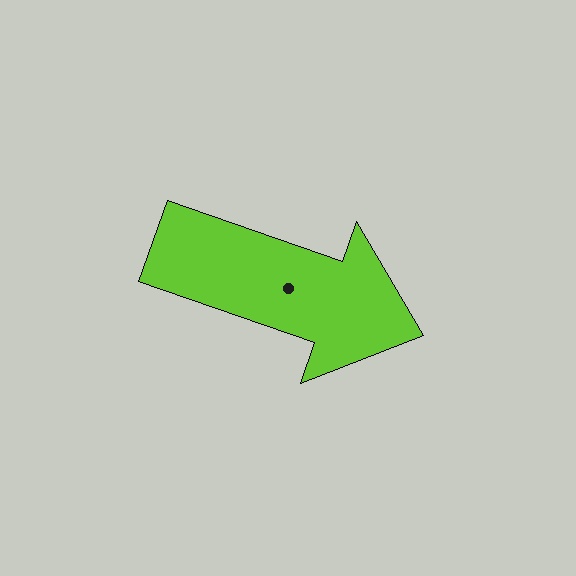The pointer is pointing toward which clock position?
Roughly 4 o'clock.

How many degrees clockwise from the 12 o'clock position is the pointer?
Approximately 109 degrees.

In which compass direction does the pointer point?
East.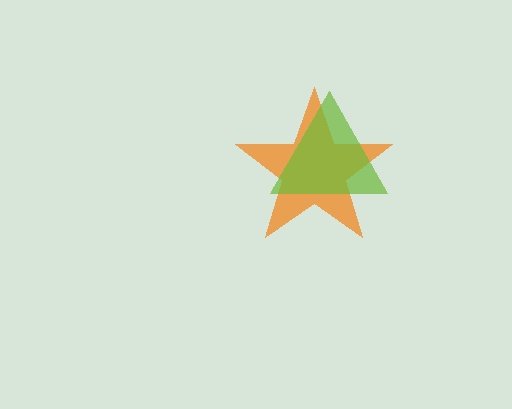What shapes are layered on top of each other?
The layered shapes are: an orange star, a lime triangle.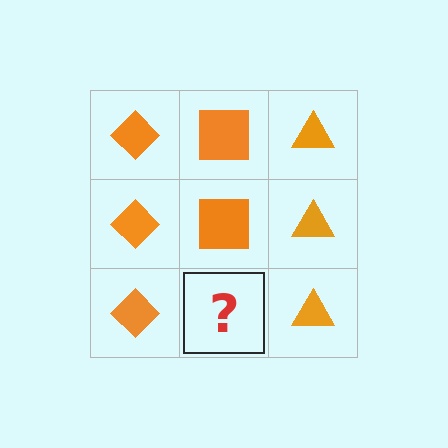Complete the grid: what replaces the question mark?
The question mark should be replaced with an orange square.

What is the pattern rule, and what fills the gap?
The rule is that each column has a consistent shape. The gap should be filled with an orange square.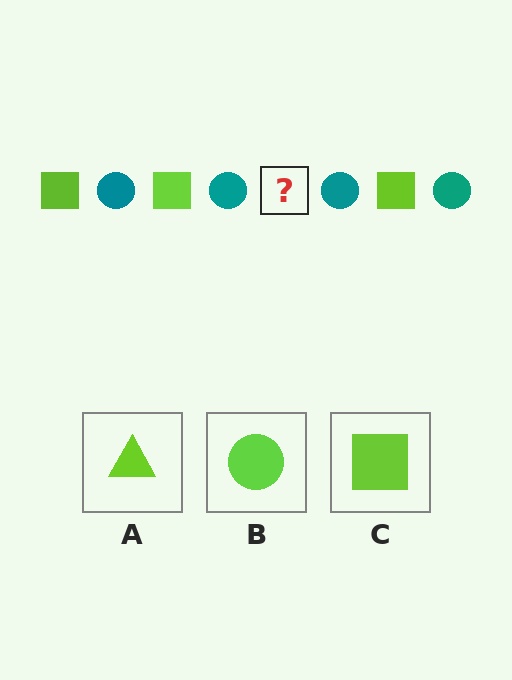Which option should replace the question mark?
Option C.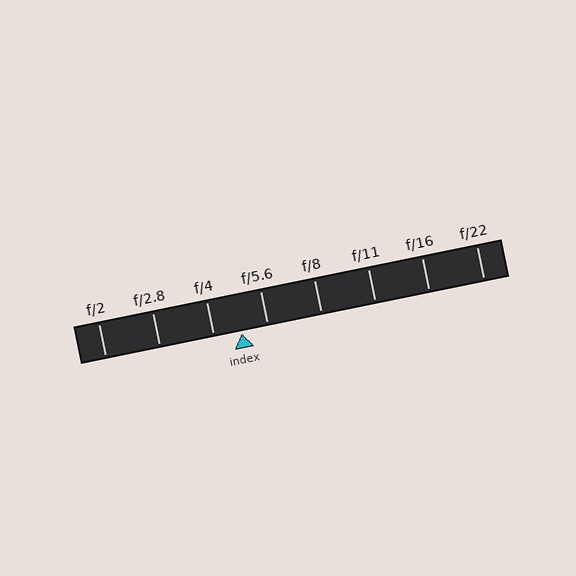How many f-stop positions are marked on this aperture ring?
There are 8 f-stop positions marked.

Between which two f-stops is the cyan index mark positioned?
The index mark is between f/4 and f/5.6.